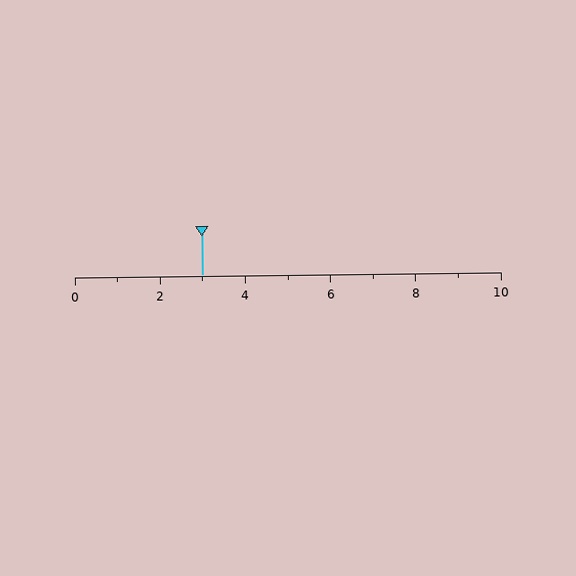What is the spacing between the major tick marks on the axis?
The major ticks are spaced 2 apart.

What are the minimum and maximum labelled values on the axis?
The axis runs from 0 to 10.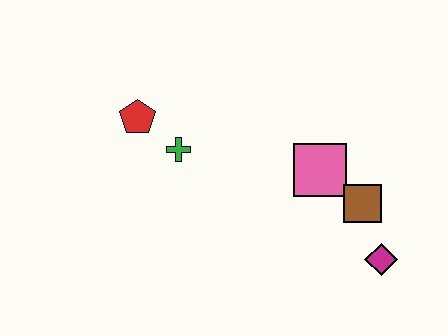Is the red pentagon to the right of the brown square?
No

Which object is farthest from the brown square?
The red pentagon is farthest from the brown square.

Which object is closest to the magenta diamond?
The brown square is closest to the magenta diamond.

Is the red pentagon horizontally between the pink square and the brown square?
No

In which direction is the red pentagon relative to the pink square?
The red pentagon is to the left of the pink square.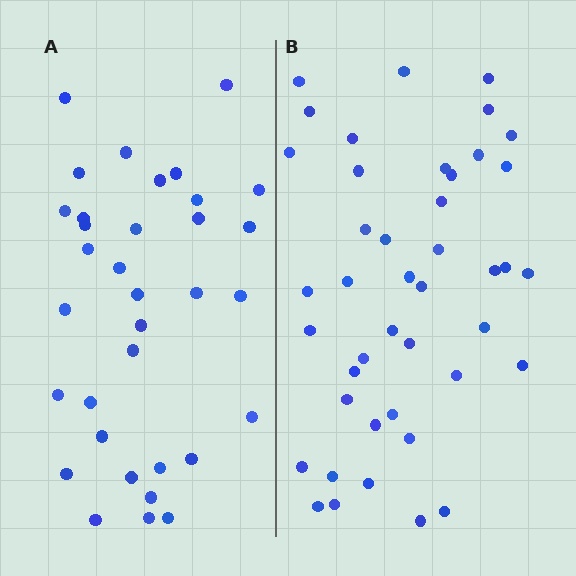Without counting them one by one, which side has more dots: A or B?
Region B (the right region) has more dots.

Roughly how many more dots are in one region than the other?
Region B has roughly 8 or so more dots than region A.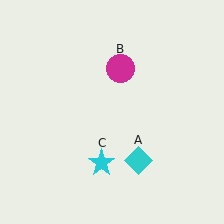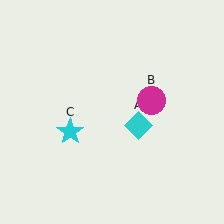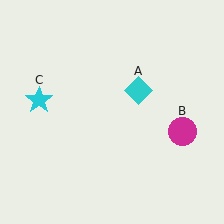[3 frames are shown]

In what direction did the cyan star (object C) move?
The cyan star (object C) moved up and to the left.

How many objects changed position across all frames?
3 objects changed position: cyan diamond (object A), magenta circle (object B), cyan star (object C).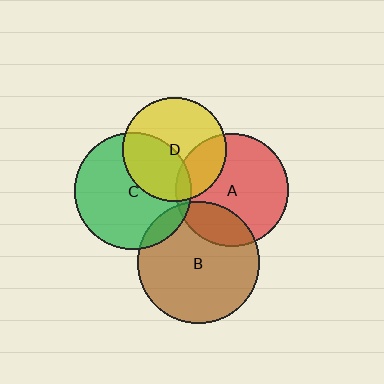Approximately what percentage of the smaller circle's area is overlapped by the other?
Approximately 40%.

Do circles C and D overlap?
Yes.